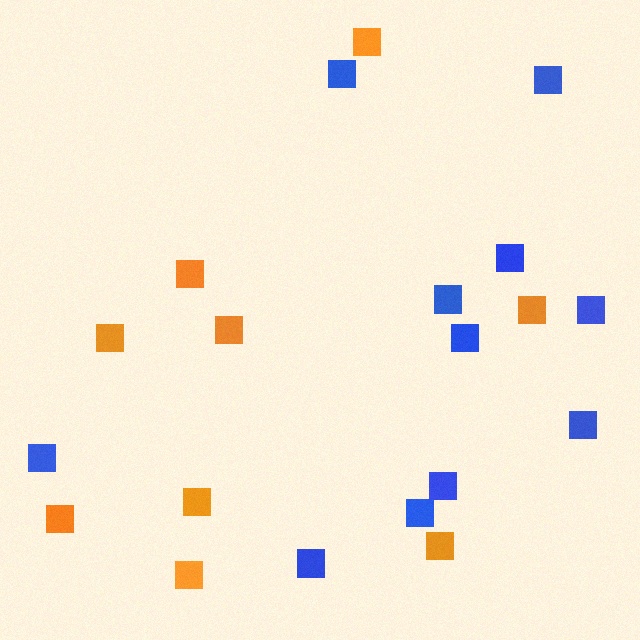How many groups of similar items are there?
There are 2 groups: one group of orange squares (9) and one group of blue squares (11).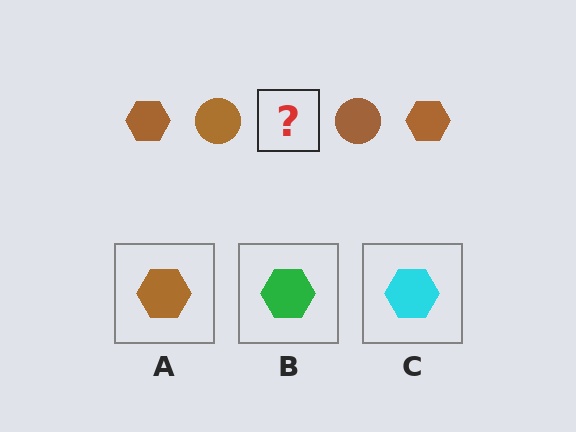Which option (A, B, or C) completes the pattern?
A.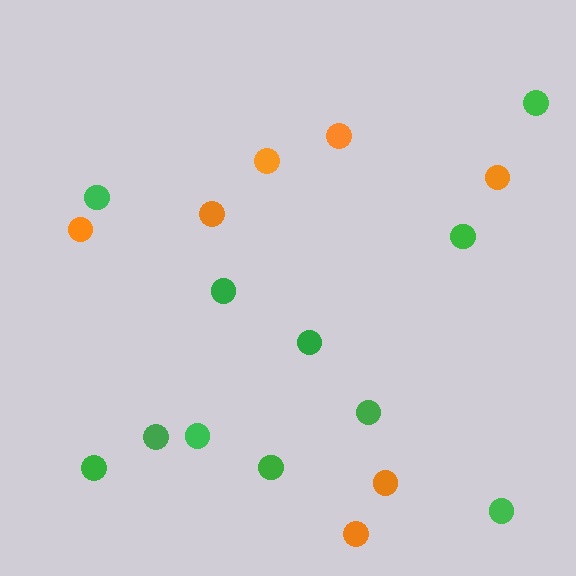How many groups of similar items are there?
There are 2 groups: one group of green circles (11) and one group of orange circles (7).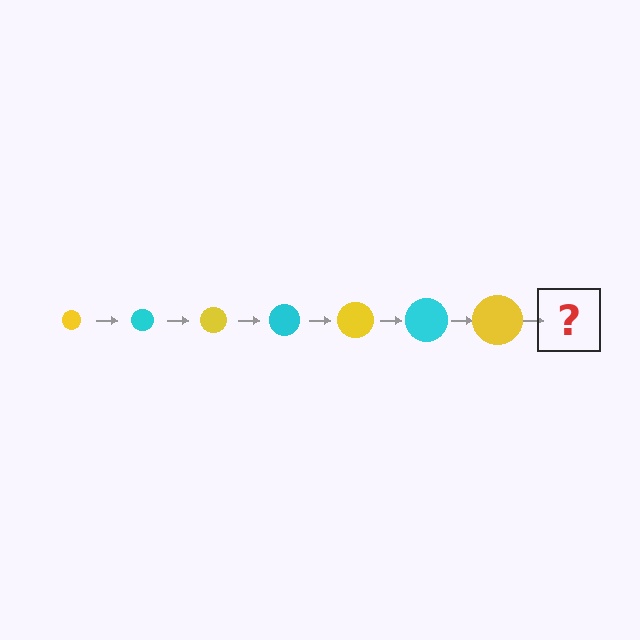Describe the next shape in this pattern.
It should be a cyan circle, larger than the previous one.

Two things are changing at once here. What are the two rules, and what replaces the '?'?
The two rules are that the circle grows larger each step and the color cycles through yellow and cyan. The '?' should be a cyan circle, larger than the previous one.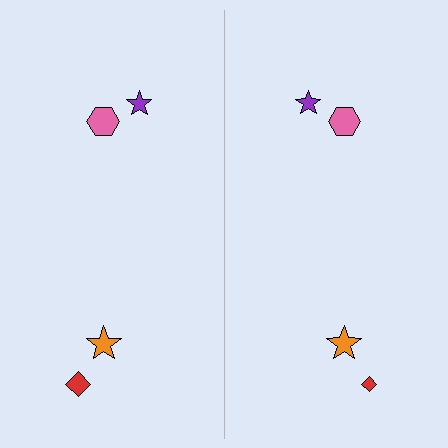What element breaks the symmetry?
The red diamond on the right side has a different size than its mirror counterpart.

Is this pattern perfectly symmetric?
No, the pattern is not perfectly symmetric. The red diamond on the right side has a different size than its mirror counterpart.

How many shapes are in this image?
There are 8 shapes in this image.